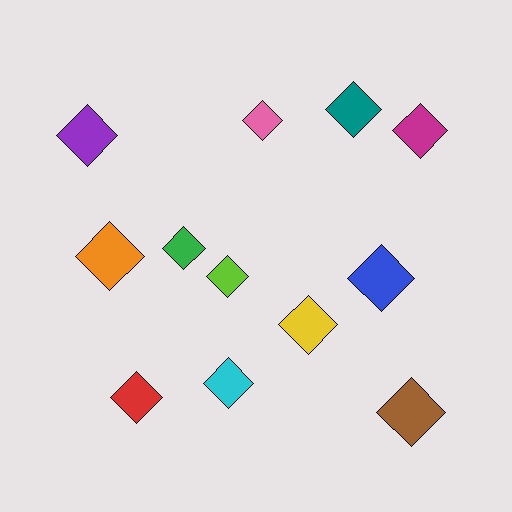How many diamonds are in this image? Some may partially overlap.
There are 12 diamonds.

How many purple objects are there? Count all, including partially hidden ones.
There is 1 purple object.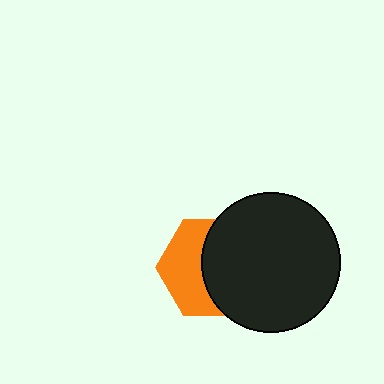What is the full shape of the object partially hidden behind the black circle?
The partially hidden object is an orange hexagon.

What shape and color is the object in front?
The object in front is a black circle.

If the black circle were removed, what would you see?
You would see the complete orange hexagon.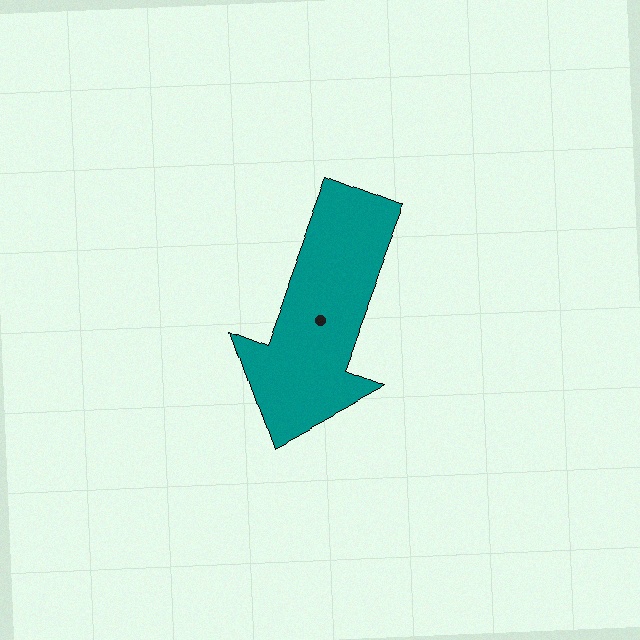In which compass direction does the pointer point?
South.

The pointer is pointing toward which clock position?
Roughly 7 o'clock.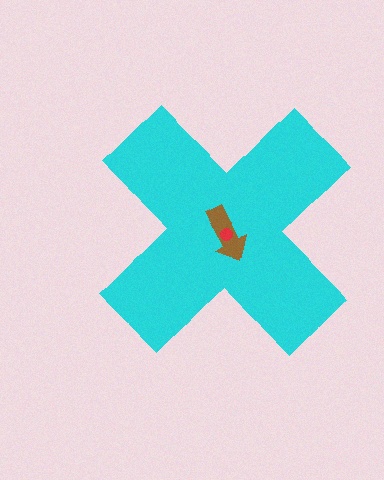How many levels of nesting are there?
3.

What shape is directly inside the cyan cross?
The brown arrow.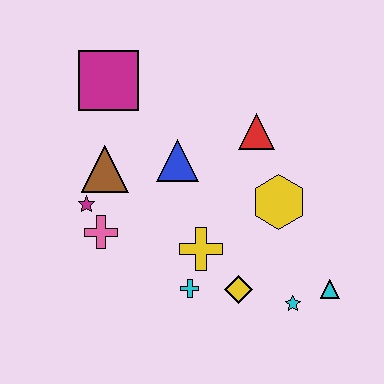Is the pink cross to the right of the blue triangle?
No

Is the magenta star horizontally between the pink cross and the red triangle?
No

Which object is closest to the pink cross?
The magenta star is closest to the pink cross.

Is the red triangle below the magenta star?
No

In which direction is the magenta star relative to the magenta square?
The magenta star is below the magenta square.